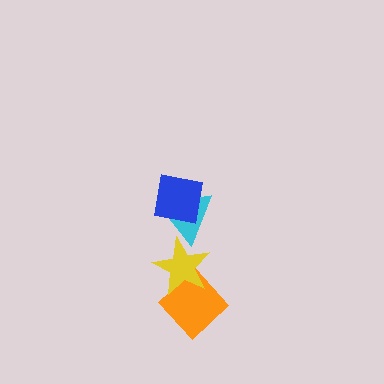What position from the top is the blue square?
The blue square is 1st from the top.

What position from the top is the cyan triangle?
The cyan triangle is 2nd from the top.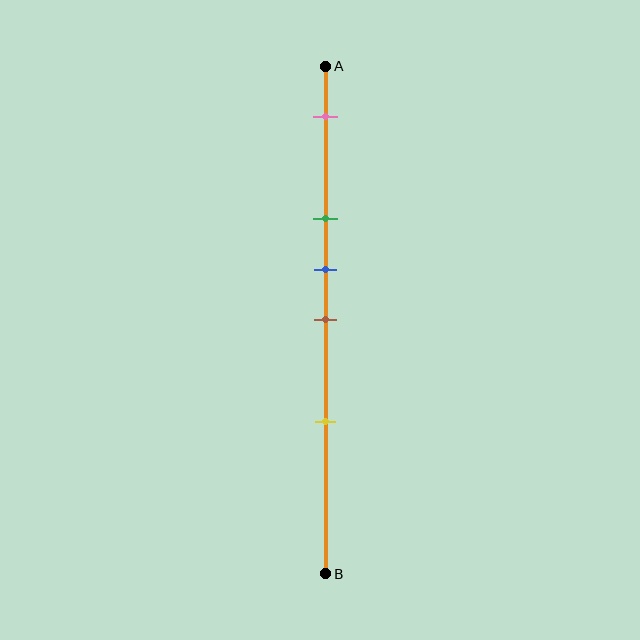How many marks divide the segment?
There are 5 marks dividing the segment.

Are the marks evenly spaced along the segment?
No, the marks are not evenly spaced.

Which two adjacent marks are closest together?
The blue and brown marks are the closest adjacent pair.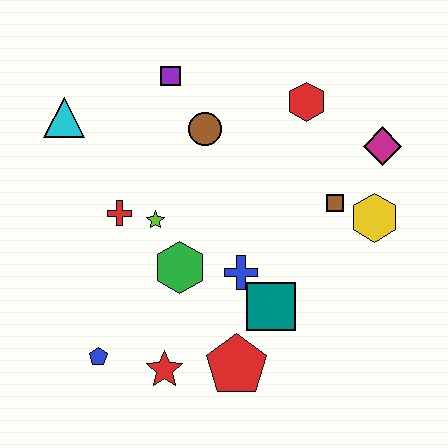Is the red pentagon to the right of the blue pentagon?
Yes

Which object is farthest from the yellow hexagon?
The cyan triangle is farthest from the yellow hexagon.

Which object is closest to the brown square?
The yellow hexagon is closest to the brown square.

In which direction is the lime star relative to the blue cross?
The lime star is to the left of the blue cross.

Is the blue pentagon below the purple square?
Yes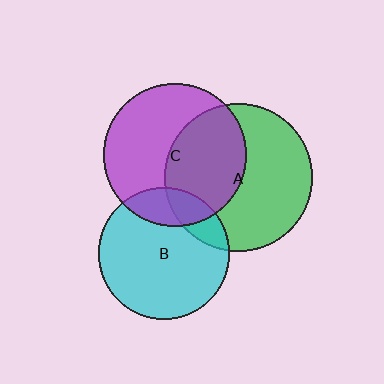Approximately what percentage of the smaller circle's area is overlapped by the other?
Approximately 45%.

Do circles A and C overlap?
Yes.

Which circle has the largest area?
Circle A (green).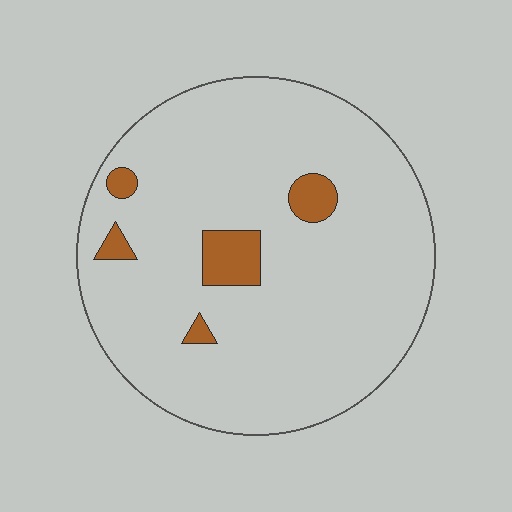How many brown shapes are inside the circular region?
5.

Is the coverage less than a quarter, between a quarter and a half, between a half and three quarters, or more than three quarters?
Less than a quarter.